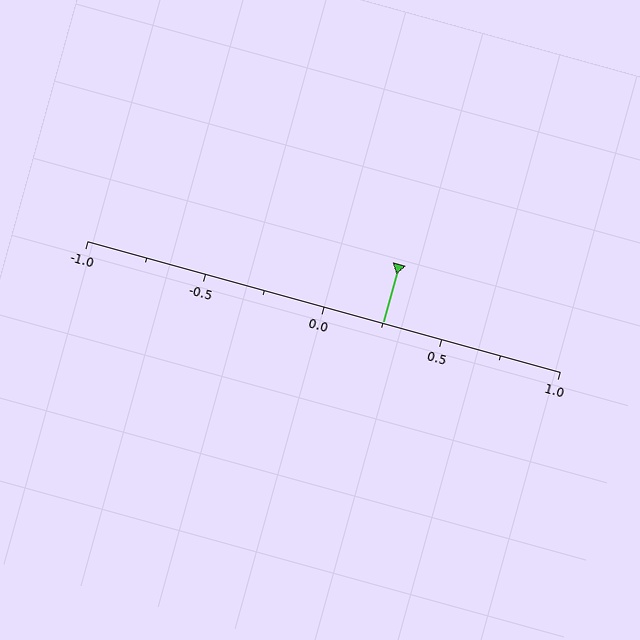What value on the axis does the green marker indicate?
The marker indicates approximately 0.25.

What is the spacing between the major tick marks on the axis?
The major ticks are spaced 0.5 apart.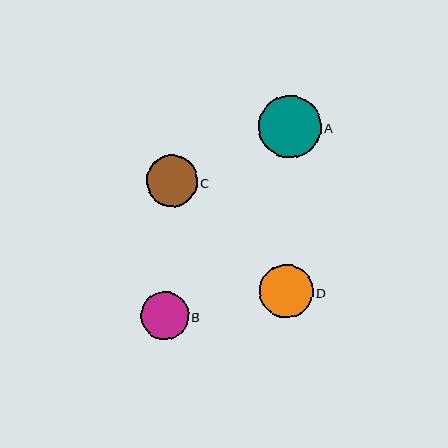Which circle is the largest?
Circle A is the largest with a size of approximately 63 pixels.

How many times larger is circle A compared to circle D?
Circle A is approximately 1.2 times the size of circle D.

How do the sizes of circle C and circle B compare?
Circle C and circle B are approximately the same size.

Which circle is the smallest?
Circle B is the smallest with a size of approximately 47 pixels.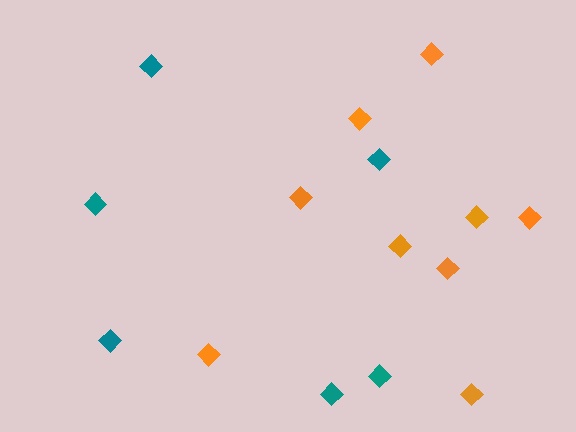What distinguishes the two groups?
There are 2 groups: one group of orange diamonds (9) and one group of teal diamonds (6).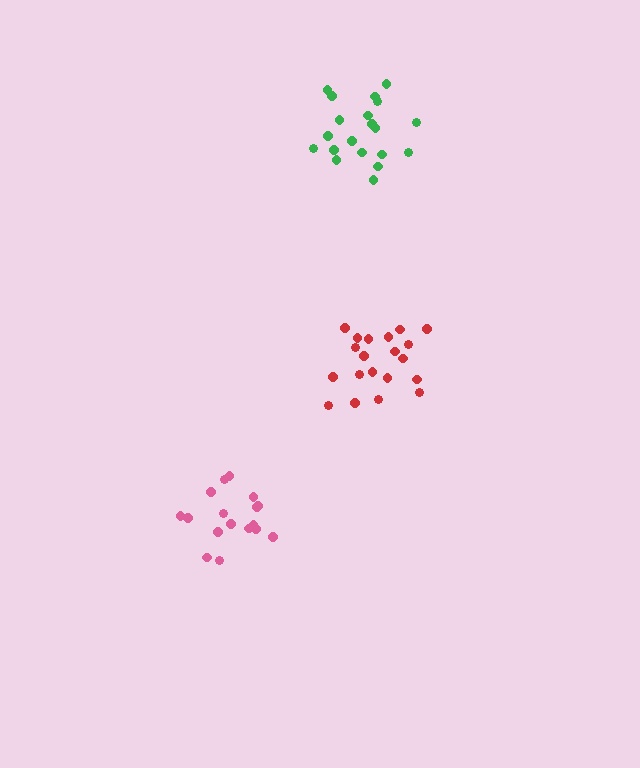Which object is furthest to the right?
The red cluster is rightmost.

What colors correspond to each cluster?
The clusters are colored: red, pink, green.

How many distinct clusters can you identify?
There are 3 distinct clusters.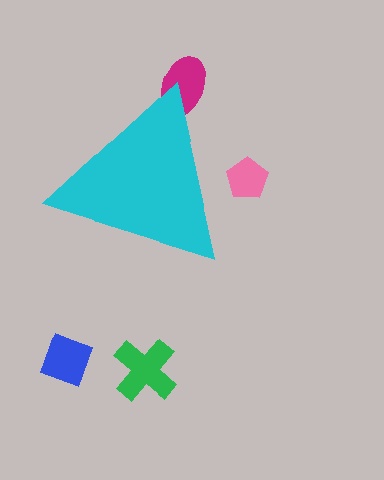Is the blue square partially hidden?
No, the blue square is fully visible.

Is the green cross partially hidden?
No, the green cross is fully visible.